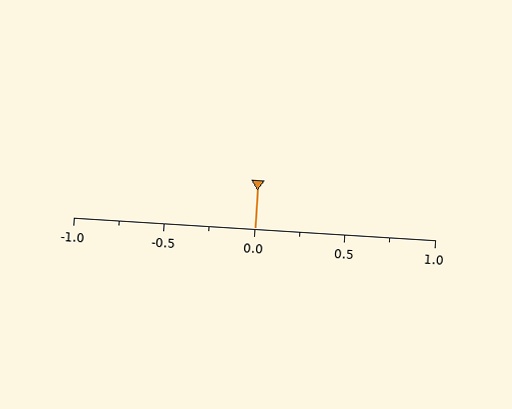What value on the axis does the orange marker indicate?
The marker indicates approximately 0.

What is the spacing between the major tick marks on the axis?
The major ticks are spaced 0.5 apart.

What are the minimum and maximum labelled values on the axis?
The axis runs from -1.0 to 1.0.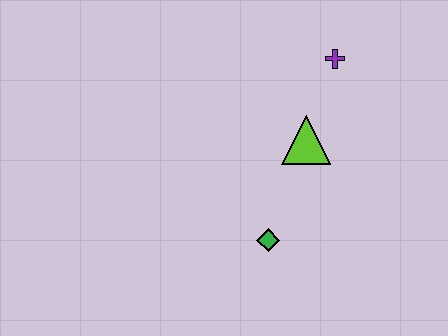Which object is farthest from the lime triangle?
The green diamond is farthest from the lime triangle.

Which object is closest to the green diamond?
The lime triangle is closest to the green diamond.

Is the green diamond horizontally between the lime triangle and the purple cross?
No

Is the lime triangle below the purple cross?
Yes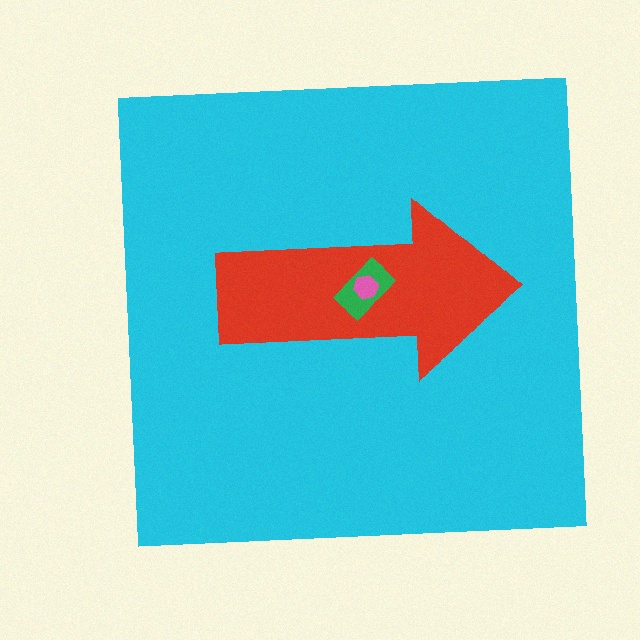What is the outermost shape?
The cyan square.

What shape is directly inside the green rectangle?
The pink hexagon.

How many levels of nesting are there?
4.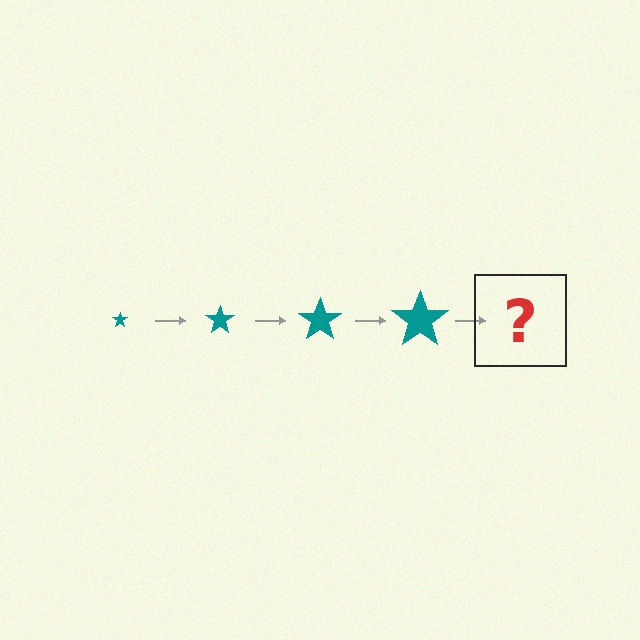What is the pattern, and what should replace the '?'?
The pattern is that the star gets progressively larger each step. The '?' should be a teal star, larger than the previous one.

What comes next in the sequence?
The next element should be a teal star, larger than the previous one.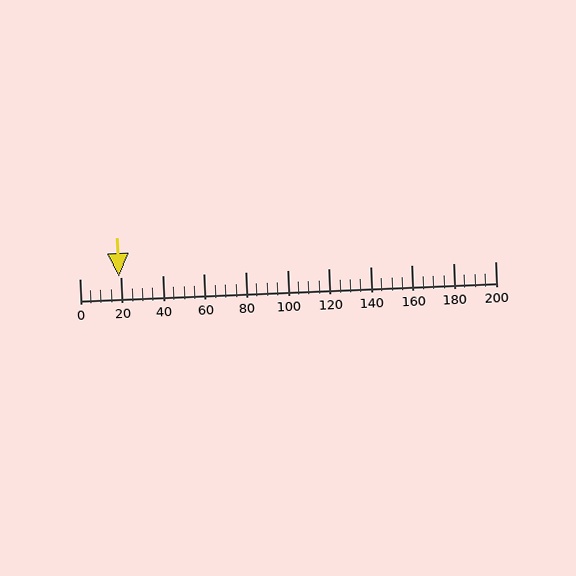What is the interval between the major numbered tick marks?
The major tick marks are spaced 20 units apart.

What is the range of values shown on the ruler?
The ruler shows values from 0 to 200.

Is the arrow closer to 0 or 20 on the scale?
The arrow is closer to 20.